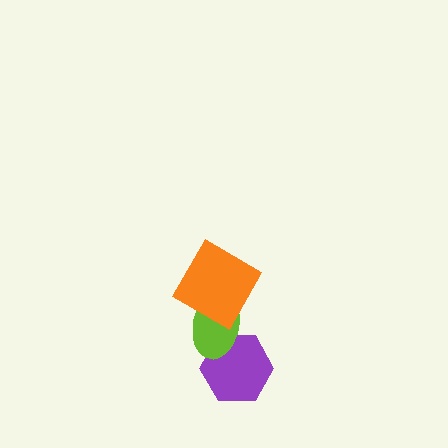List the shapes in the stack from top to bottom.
From top to bottom: the orange square, the lime ellipse, the purple hexagon.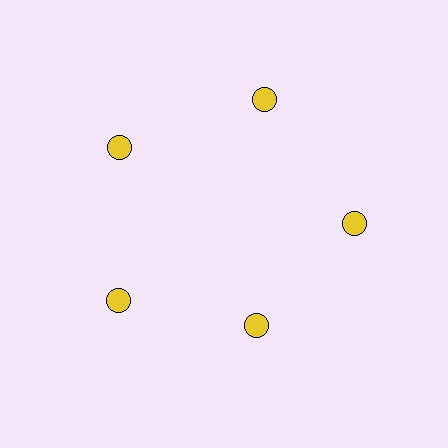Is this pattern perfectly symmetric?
No. The 5 yellow circles are arranged in a ring, but one element near the 5 o'clock position is pulled inward toward the center, breaking the 5-fold rotational symmetry.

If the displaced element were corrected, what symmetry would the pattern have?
It would have 5-fold rotational symmetry — the pattern would map onto itself every 72 degrees.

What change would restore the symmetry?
The symmetry would be restored by moving it outward, back onto the ring so that all 5 circles sit at equal angles and equal distance from the center.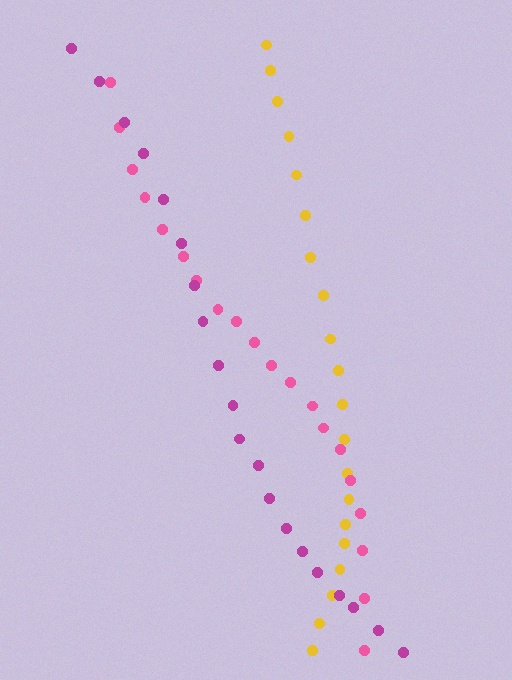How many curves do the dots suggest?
There are 3 distinct paths.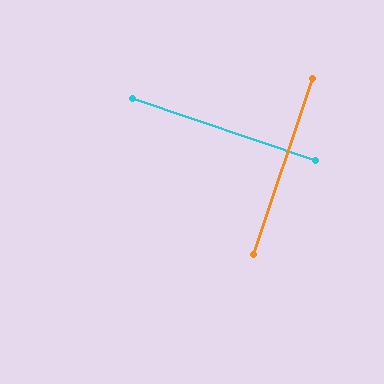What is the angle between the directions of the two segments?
Approximately 90 degrees.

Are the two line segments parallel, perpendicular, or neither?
Perpendicular — they meet at approximately 90°.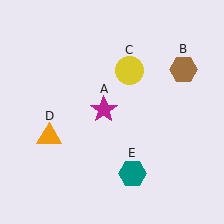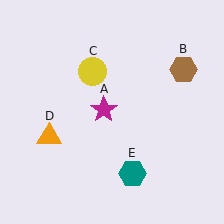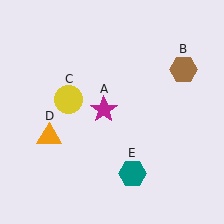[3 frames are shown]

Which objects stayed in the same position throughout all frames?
Magenta star (object A) and brown hexagon (object B) and orange triangle (object D) and teal hexagon (object E) remained stationary.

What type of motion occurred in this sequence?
The yellow circle (object C) rotated counterclockwise around the center of the scene.